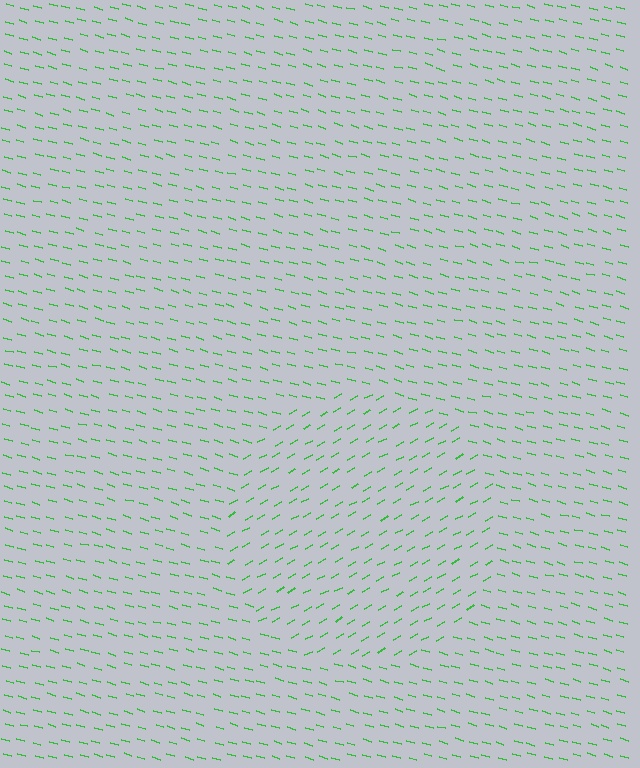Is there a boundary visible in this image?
Yes, there is a texture boundary formed by a change in line orientation.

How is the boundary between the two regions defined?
The boundary is defined purely by a change in line orientation (approximately 45 degrees difference). All lines are the same color and thickness.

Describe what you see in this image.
The image is filled with small green line segments. A circle region in the image has lines oriented differently from the surrounding lines, creating a visible texture boundary.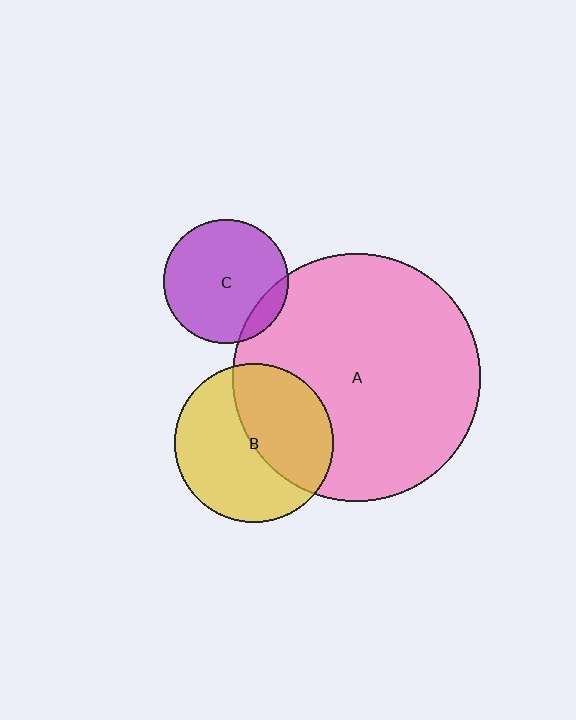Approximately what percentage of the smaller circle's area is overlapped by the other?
Approximately 45%.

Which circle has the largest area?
Circle A (pink).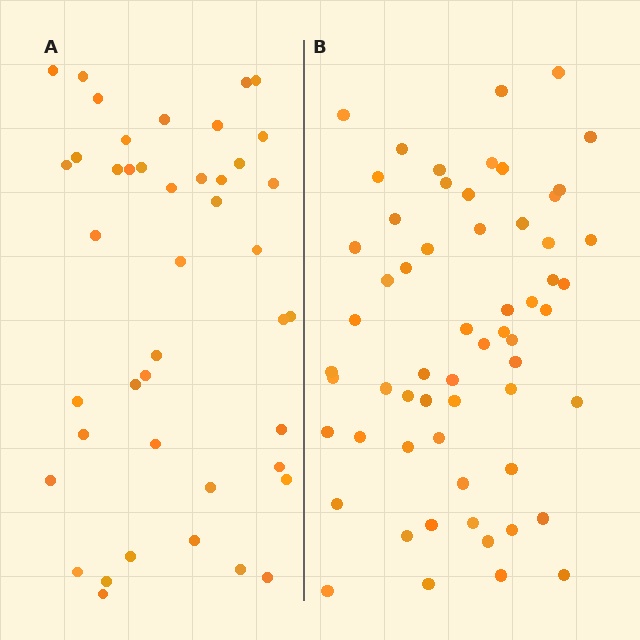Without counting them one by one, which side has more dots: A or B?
Region B (the right region) has more dots.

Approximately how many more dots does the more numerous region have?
Region B has approximately 15 more dots than region A.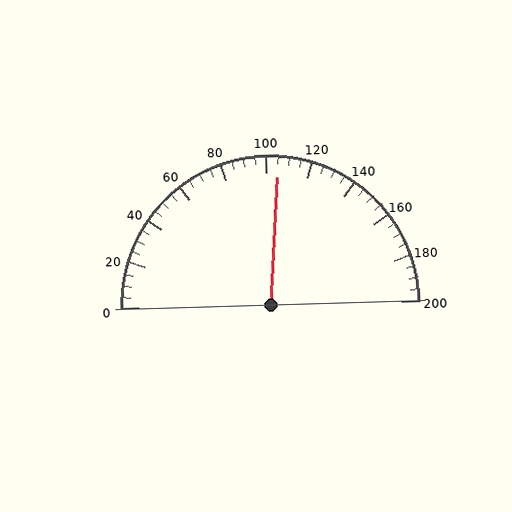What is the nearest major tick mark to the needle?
The nearest major tick mark is 100.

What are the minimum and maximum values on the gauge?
The gauge ranges from 0 to 200.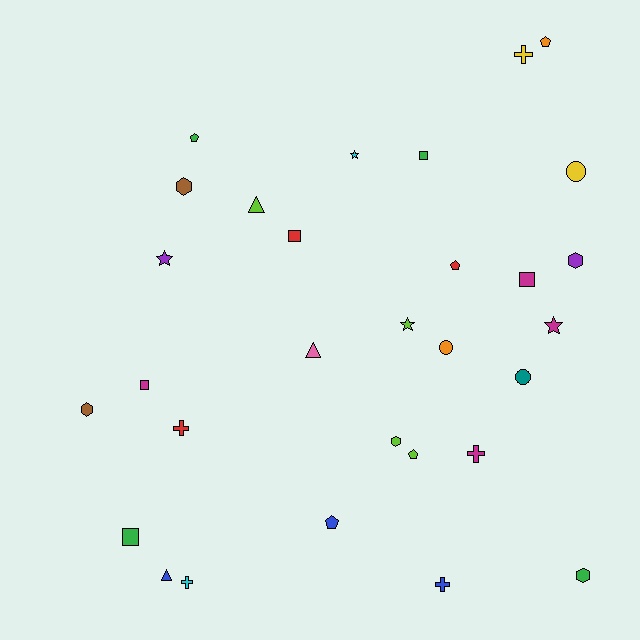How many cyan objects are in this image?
There are 2 cyan objects.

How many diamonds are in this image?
There are no diamonds.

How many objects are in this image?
There are 30 objects.